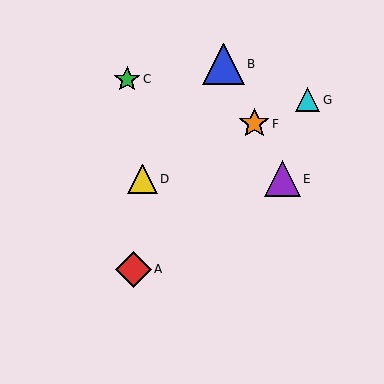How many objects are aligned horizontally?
2 objects (D, E) are aligned horizontally.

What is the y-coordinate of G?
Object G is at y≈100.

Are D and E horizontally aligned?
Yes, both are at y≈179.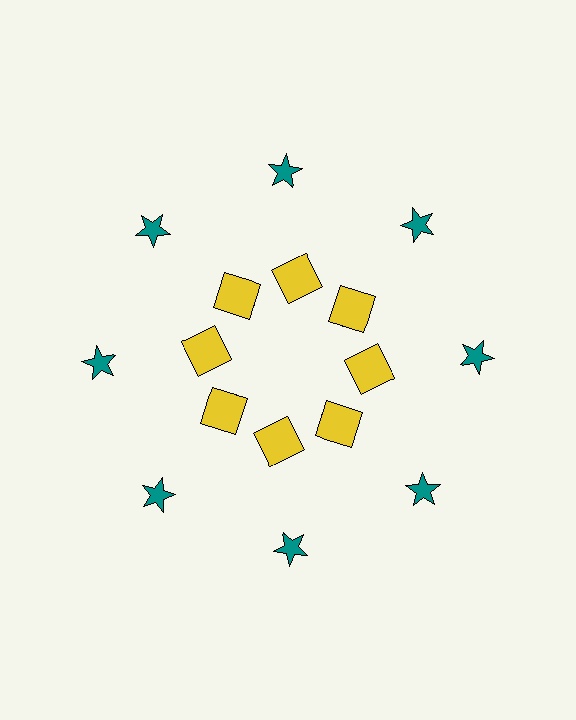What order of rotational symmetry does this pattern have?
This pattern has 8-fold rotational symmetry.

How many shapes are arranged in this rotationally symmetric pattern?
There are 16 shapes, arranged in 8 groups of 2.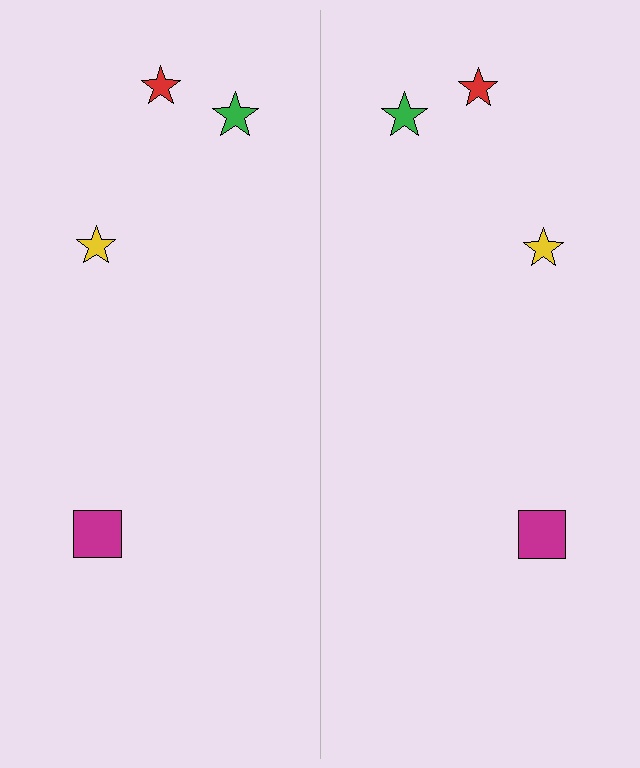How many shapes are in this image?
There are 8 shapes in this image.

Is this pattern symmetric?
Yes, this pattern has bilateral (reflection) symmetry.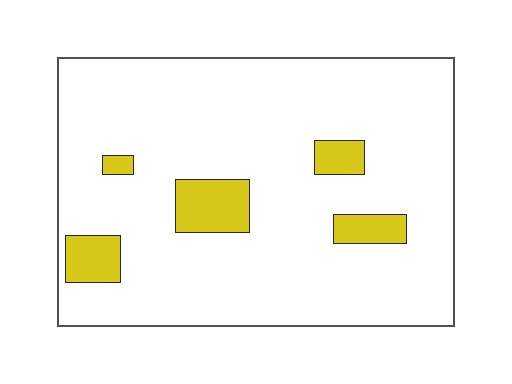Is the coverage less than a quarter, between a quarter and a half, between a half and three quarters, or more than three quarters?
Less than a quarter.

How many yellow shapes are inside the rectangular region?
5.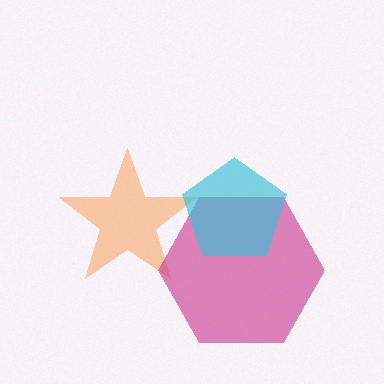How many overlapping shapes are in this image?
There are 3 overlapping shapes in the image.